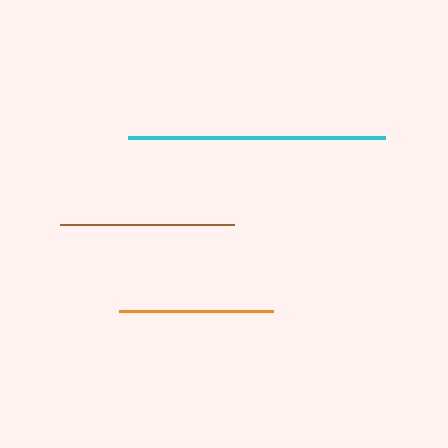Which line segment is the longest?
The cyan line is the longest at approximately 257 pixels.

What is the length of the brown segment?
The brown segment is approximately 174 pixels long.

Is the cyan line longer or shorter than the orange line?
The cyan line is longer than the orange line.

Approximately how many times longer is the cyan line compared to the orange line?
The cyan line is approximately 1.7 times the length of the orange line.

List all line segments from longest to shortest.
From longest to shortest: cyan, brown, orange.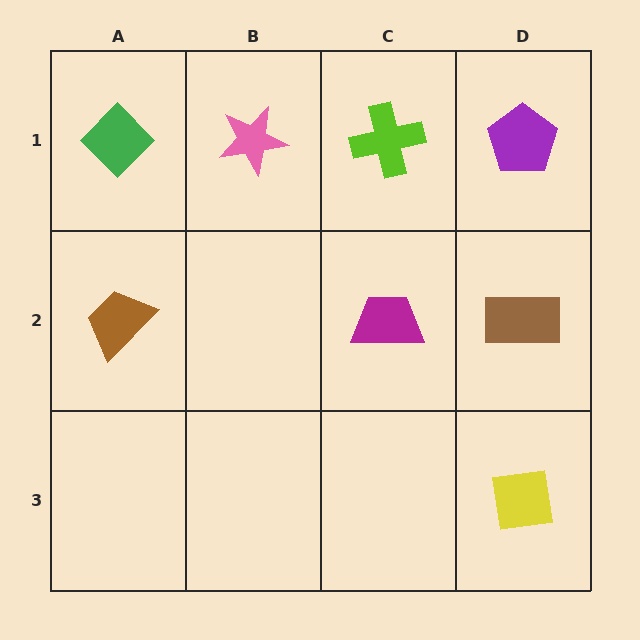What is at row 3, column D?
A yellow square.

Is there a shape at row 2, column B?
No, that cell is empty.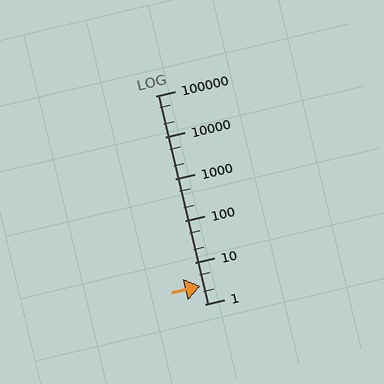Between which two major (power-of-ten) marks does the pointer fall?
The pointer is between 1 and 10.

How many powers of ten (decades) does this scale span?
The scale spans 5 decades, from 1 to 100000.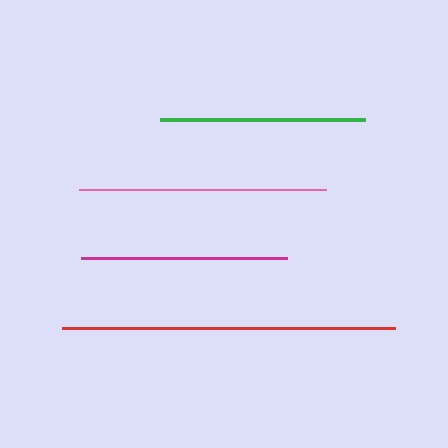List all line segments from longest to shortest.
From longest to shortest: red, pink, magenta, green.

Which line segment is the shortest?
The green line is the shortest at approximately 205 pixels.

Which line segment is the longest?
The red line is the longest at approximately 332 pixels.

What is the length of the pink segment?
The pink segment is approximately 246 pixels long.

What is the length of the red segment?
The red segment is approximately 332 pixels long.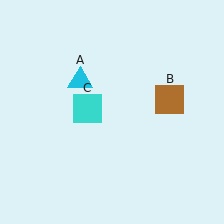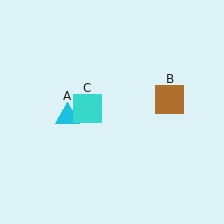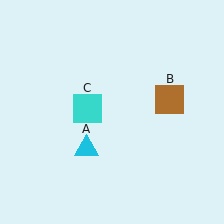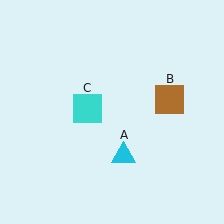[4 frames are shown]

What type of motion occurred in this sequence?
The cyan triangle (object A) rotated counterclockwise around the center of the scene.